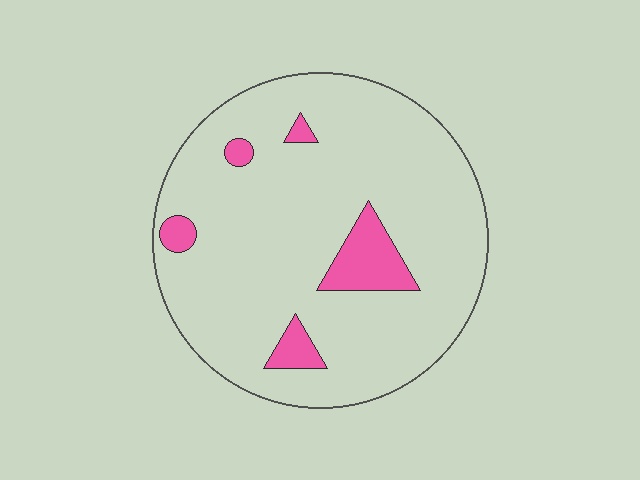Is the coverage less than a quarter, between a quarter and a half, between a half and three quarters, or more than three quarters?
Less than a quarter.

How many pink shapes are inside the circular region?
5.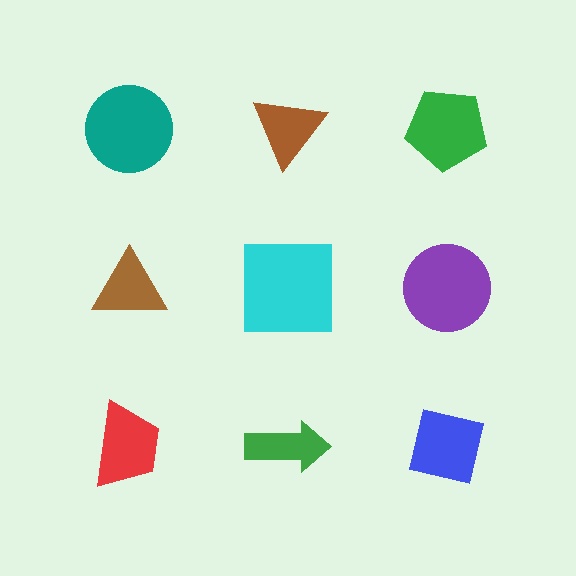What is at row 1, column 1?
A teal circle.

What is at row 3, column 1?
A red trapezoid.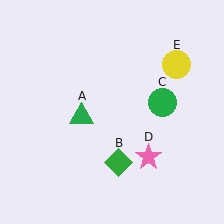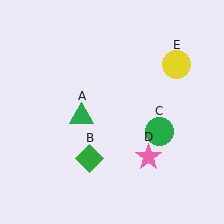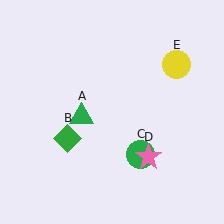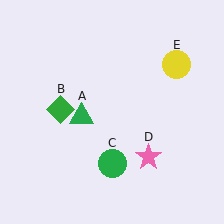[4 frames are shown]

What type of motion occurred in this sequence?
The green diamond (object B), green circle (object C) rotated clockwise around the center of the scene.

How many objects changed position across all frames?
2 objects changed position: green diamond (object B), green circle (object C).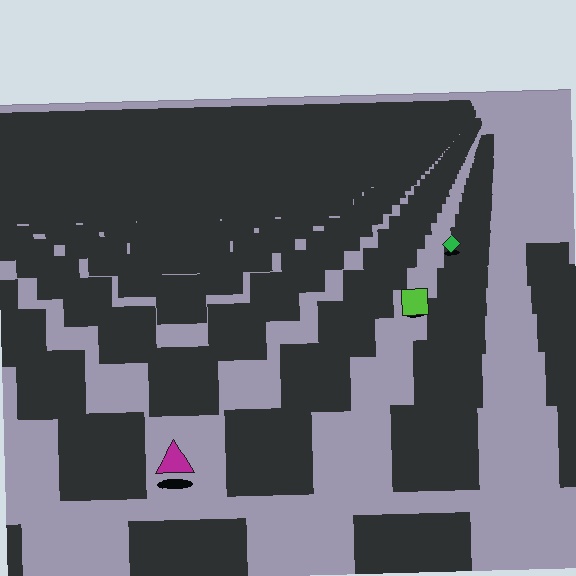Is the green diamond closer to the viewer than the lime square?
No. The lime square is closer — you can tell from the texture gradient: the ground texture is coarser near it.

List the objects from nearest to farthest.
From nearest to farthest: the magenta triangle, the lime square, the green diamond.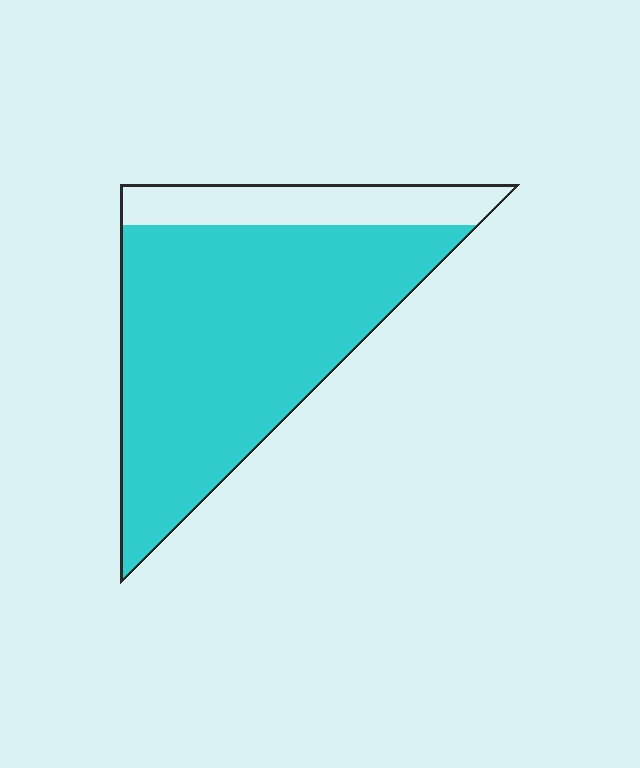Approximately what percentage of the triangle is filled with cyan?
Approximately 80%.